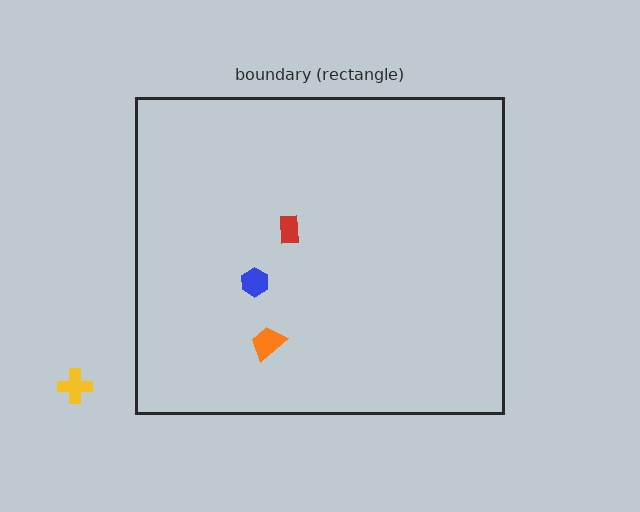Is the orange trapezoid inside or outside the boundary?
Inside.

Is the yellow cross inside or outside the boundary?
Outside.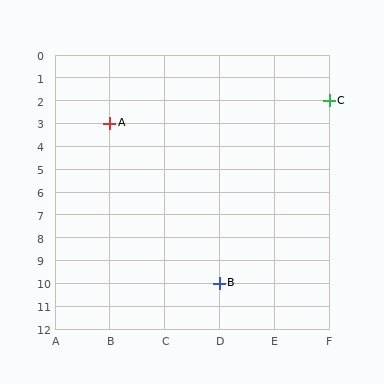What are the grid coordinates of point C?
Point C is at grid coordinates (F, 2).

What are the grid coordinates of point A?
Point A is at grid coordinates (B, 3).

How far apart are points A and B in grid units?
Points A and B are 2 columns and 7 rows apart (about 7.3 grid units diagonally).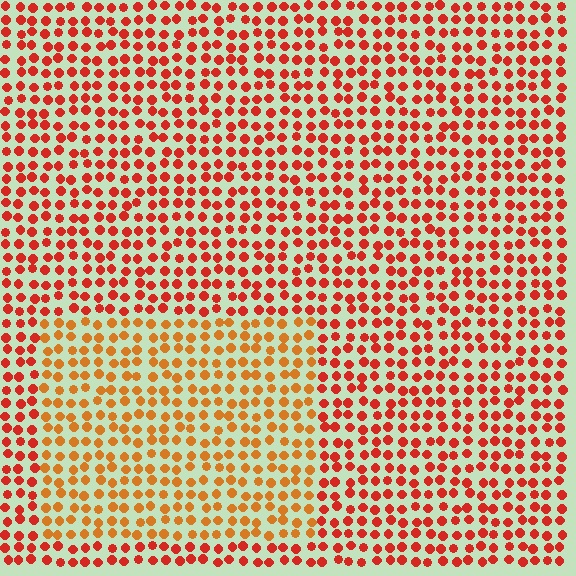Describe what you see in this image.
The image is filled with small red elements in a uniform arrangement. A rectangle-shaped region is visible where the elements are tinted to a slightly different hue, forming a subtle color boundary.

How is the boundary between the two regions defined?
The boundary is defined purely by a slight shift in hue (about 27 degrees). Spacing, size, and orientation are identical on both sides.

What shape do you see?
I see a rectangle.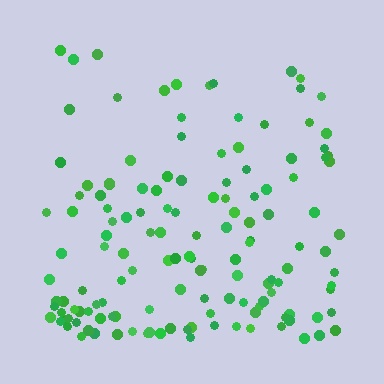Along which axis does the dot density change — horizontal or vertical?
Vertical.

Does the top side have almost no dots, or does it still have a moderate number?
Still a moderate number, just noticeably fewer than the bottom.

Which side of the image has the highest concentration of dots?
The bottom.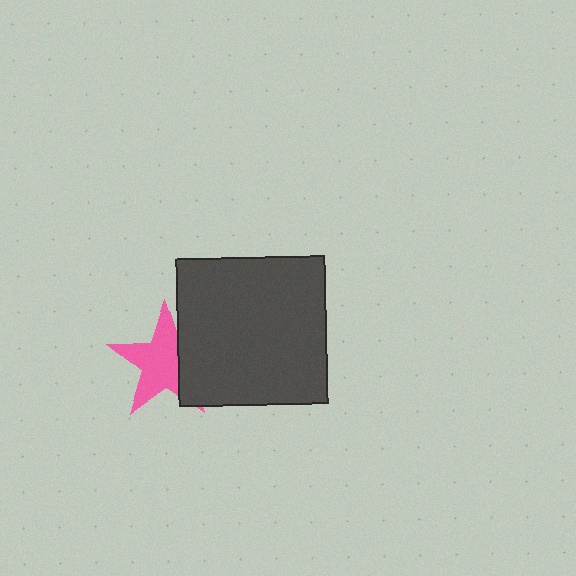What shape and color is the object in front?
The object in front is a dark gray square.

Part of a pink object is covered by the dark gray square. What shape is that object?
It is a star.